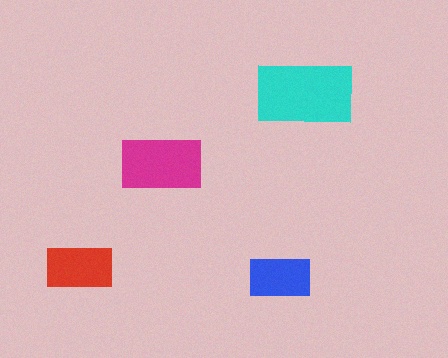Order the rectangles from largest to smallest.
the cyan one, the magenta one, the red one, the blue one.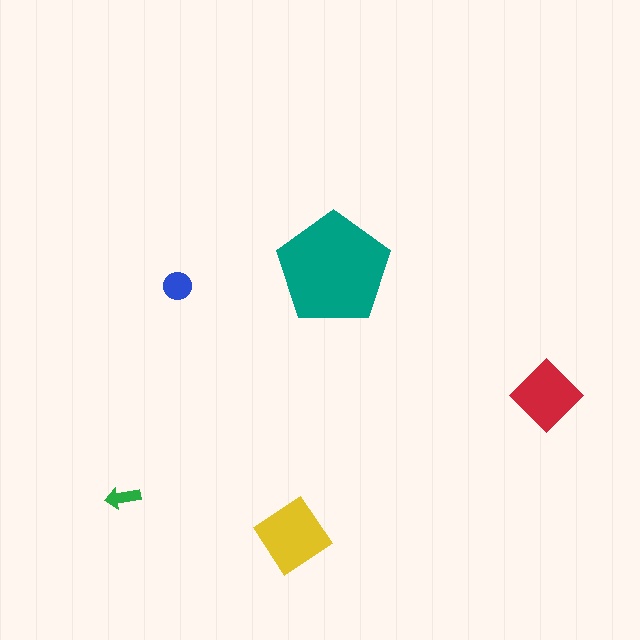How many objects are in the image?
There are 5 objects in the image.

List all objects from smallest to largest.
The green arrow, the blue circle, the red diamond, the yellow diamond, the teal pentagon.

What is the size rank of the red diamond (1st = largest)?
3rd.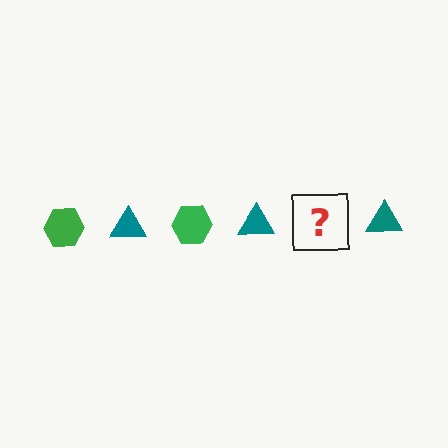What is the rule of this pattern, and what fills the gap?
The rule is that the pattern alternates between green hexagon and teal triangle. The gap should be filled with a green hexagon.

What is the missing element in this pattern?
The missing element is a green hexagon.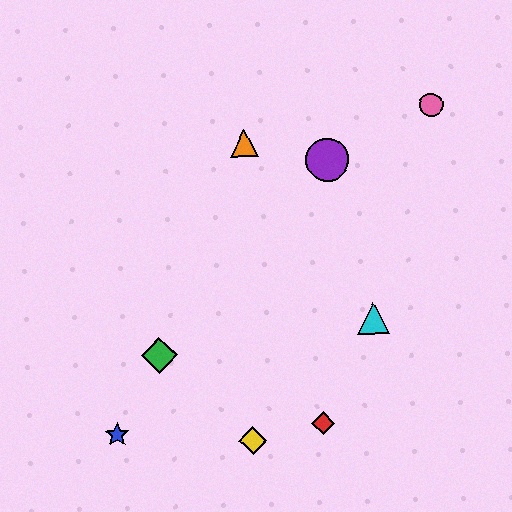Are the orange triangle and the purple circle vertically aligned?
No, the orange triangle is at x≈244 and the purple circle is at x≈327.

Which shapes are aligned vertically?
The yellow diamond, the orange triangle are aligned vertically.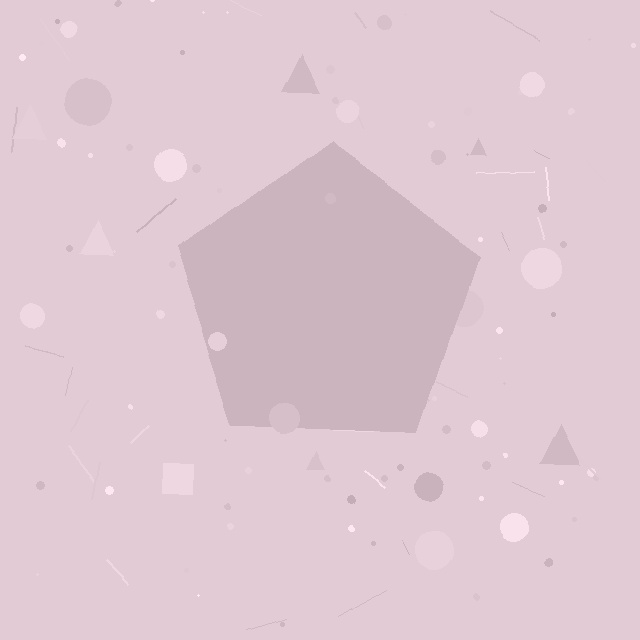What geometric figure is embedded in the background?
A pentagon is embedded in the background.